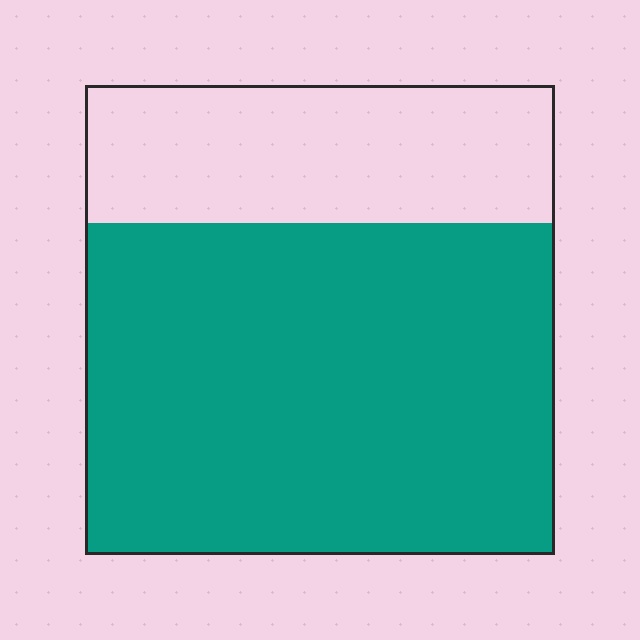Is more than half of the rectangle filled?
Yes.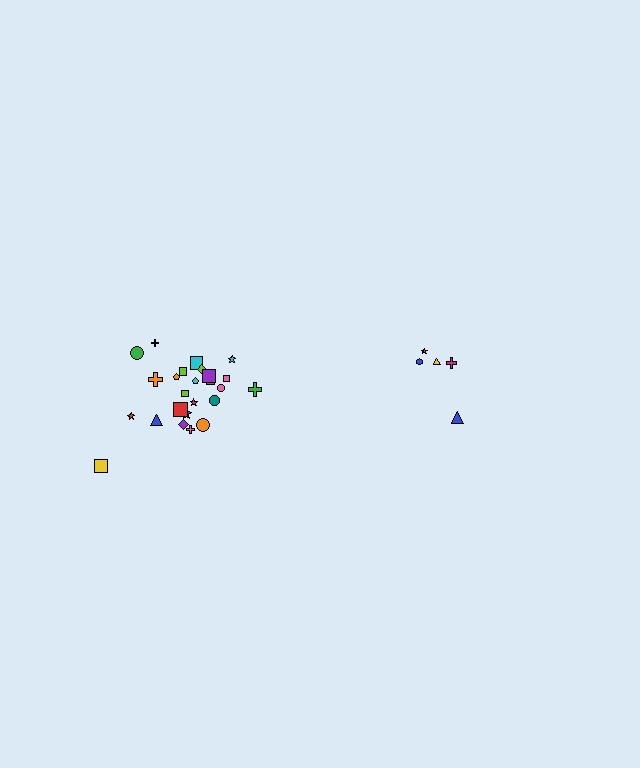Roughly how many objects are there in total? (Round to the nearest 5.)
Roughly 30 objects in total.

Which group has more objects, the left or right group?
The left group.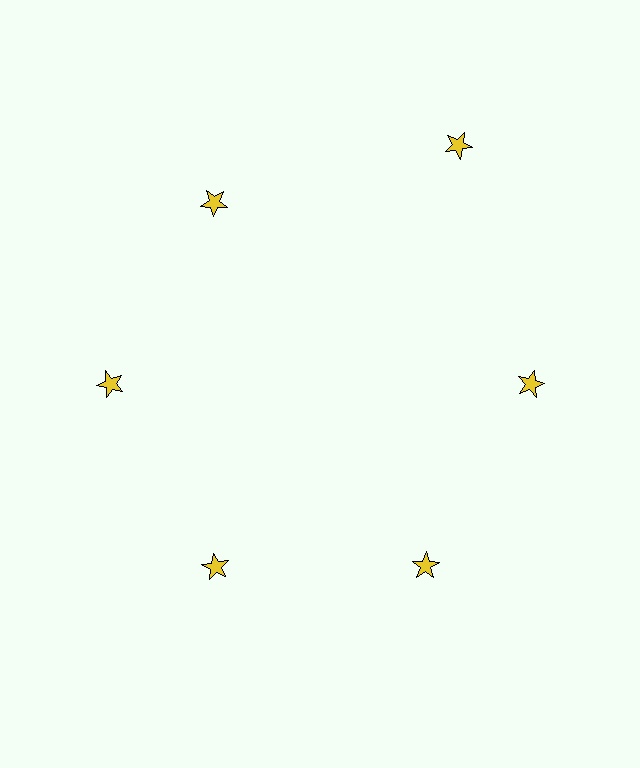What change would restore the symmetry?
The symmetry would be restored by moving it inward, back onto the ring so that all 6 stars sit at equal angles and equal distance from the center.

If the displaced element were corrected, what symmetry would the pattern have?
It would have 6-fold rotational symmetry — the pattern would map onto itself every 60 degrees.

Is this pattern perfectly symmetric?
No. The 6 yellow stars are arranged in a ring, but one element near the 1 o'clock position is pushed outward from the center, breaking the 6-fold rotational symmetry.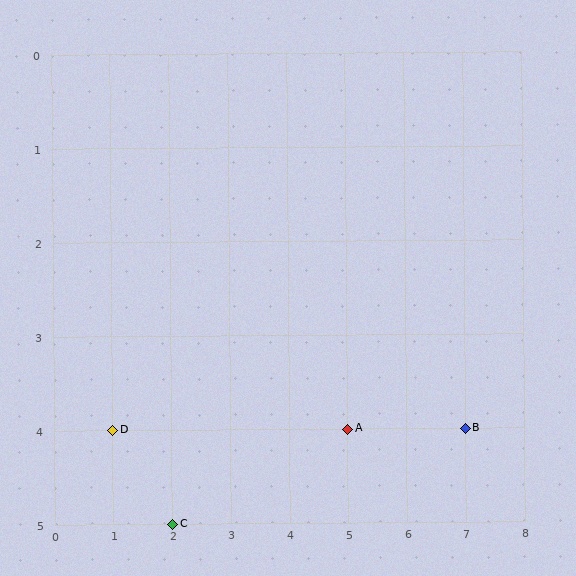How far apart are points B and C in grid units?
Points B and C are 5 columns and 1 row apart (about 5.1 grid units diagonally).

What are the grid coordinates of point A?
Point A is at grid coordinates (5, 4).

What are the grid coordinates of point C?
Point C is at grid coordinates (2, 5).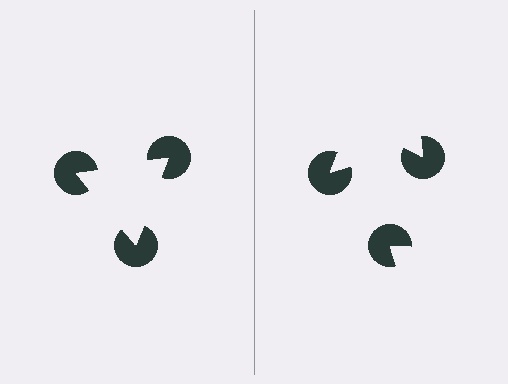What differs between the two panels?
The pac-man discs are positioned identically on both sides; only the wedge orientations differ. On the left they align to a triangle; on the right they are misaligned.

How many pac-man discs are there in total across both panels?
6 — 3 on each side.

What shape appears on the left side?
An illusory triangle.